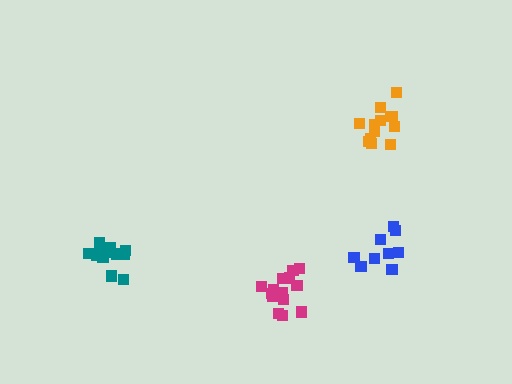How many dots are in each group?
Group 1: 15 dots, Group 2: 13 dots, Group 3: 12 dots, Group 4: 9 dots (49 total).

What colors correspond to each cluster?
The clusters are colored: magenta, orange, teal, blue.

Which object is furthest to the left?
The teal cluster is leftmost.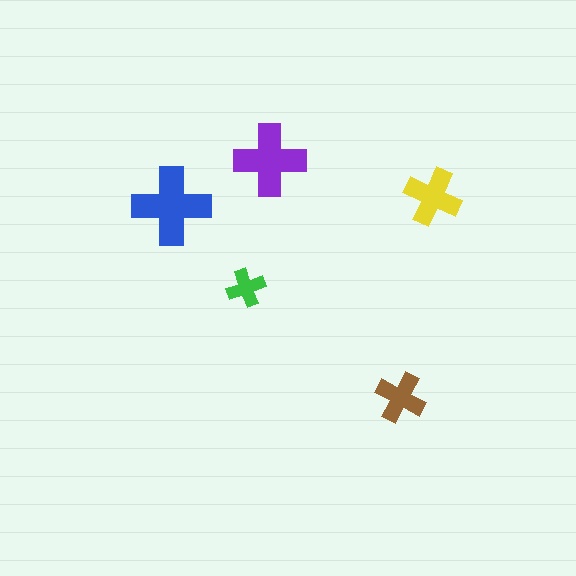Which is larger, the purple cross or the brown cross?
The purple one.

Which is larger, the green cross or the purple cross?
The purple one.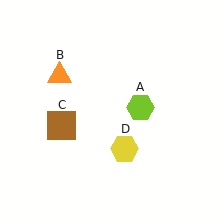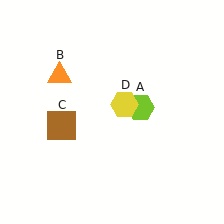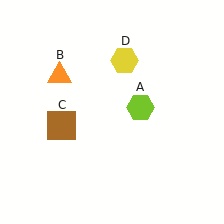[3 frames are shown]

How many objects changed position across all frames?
1 object changed position: yellow hexagon (object D).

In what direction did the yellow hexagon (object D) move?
The yellow hexagon (object D) moved up.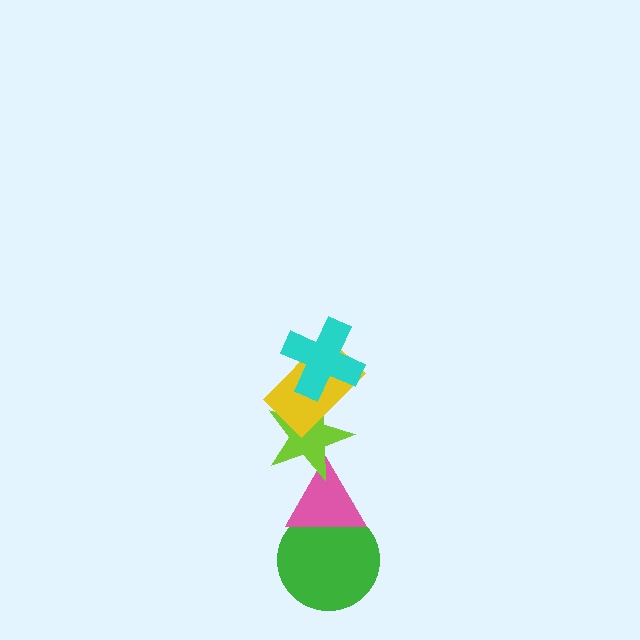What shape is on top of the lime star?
The yellow rectangle is on top of the lime star.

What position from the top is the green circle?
The green circle is 5th from the top.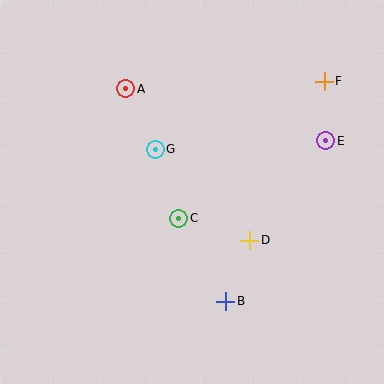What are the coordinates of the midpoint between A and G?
The midpoint between A and G is at (141, 119).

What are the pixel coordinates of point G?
Point G is at (155, 149).